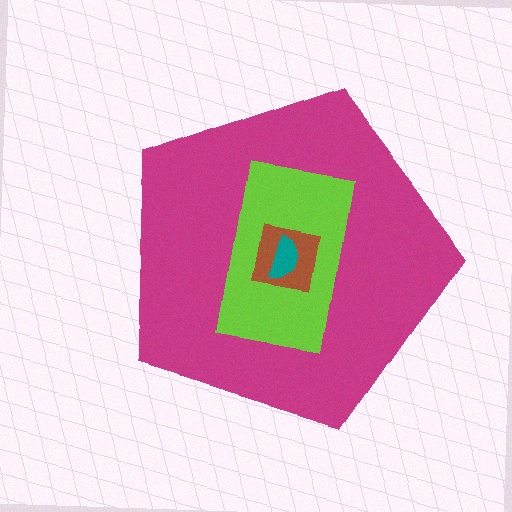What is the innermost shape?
The teal semicircle.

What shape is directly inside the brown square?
The teal semicircle.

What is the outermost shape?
The magenta pentagon.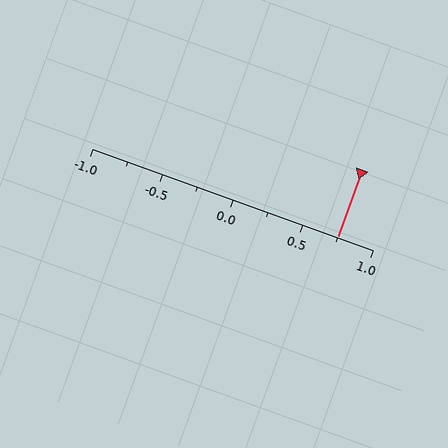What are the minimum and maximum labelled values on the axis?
The axis runs from -1.0 to 1.0.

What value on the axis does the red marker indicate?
The marker indicates approximately 0.75.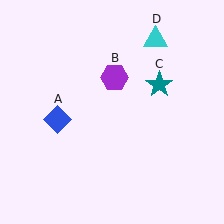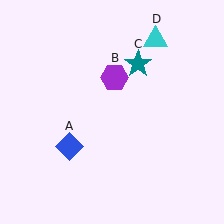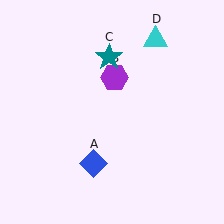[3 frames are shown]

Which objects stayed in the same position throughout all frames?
Purple hexagon (object B) and cyan triangle (object D) remained stationary.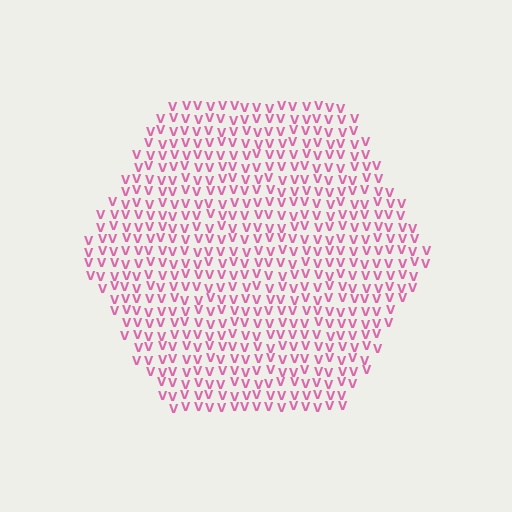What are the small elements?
The small elements are letter V's.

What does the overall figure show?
The overall figure shows a hexagon.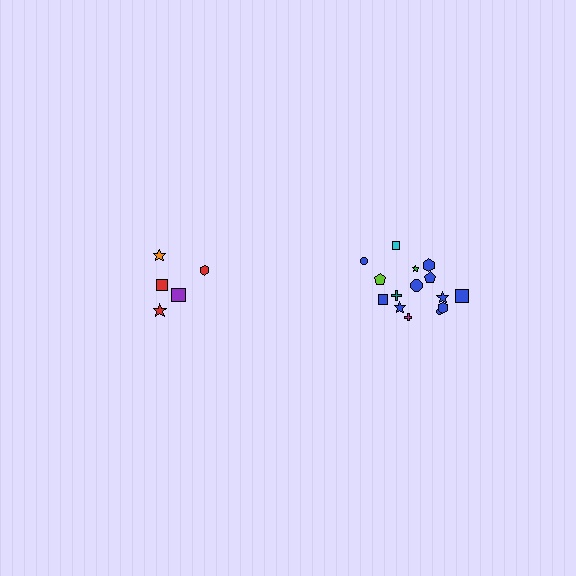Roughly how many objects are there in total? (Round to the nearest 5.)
Roughly 20 objects in total.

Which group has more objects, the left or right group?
The right group.